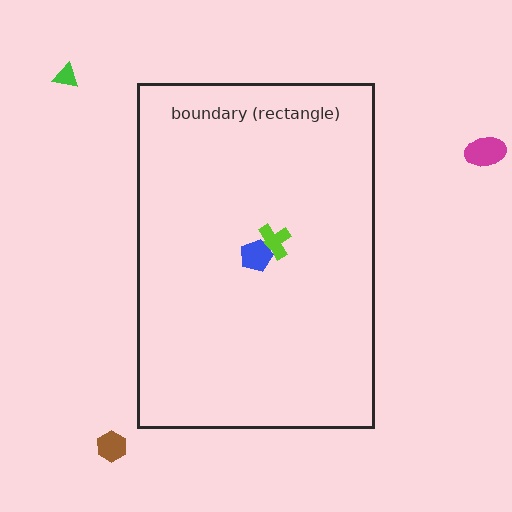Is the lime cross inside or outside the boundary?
Inside.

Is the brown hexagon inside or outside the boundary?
Outside.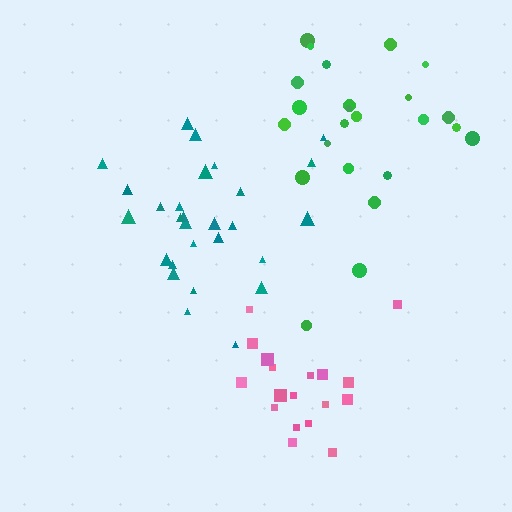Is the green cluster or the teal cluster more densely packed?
Teal.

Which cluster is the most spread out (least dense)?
Green.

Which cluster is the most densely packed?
Pink.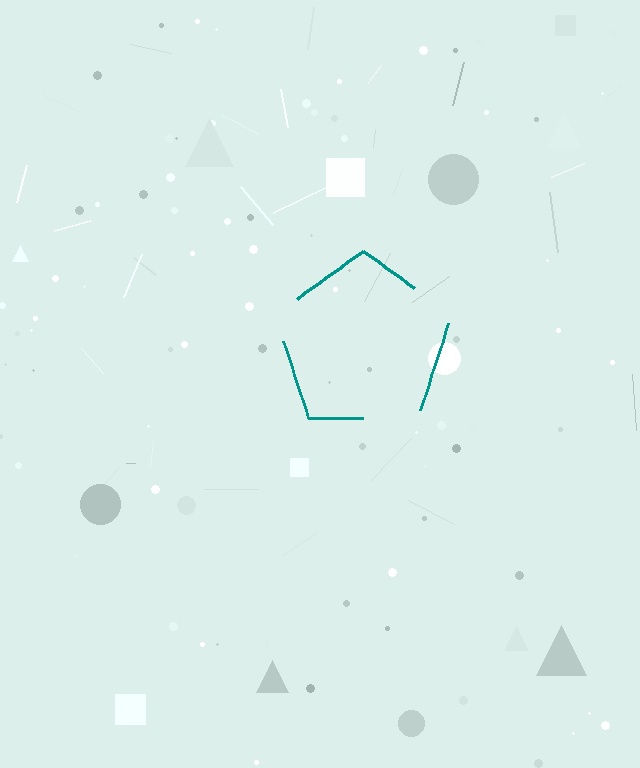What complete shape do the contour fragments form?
The contour fragments form a pentagon.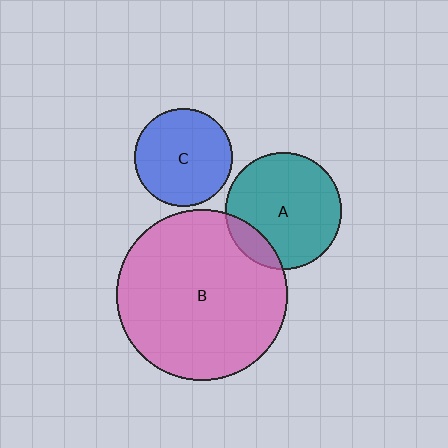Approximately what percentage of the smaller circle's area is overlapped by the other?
Approximately 15%.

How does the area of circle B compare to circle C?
Approximately 3.0 times.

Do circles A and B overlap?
Yes.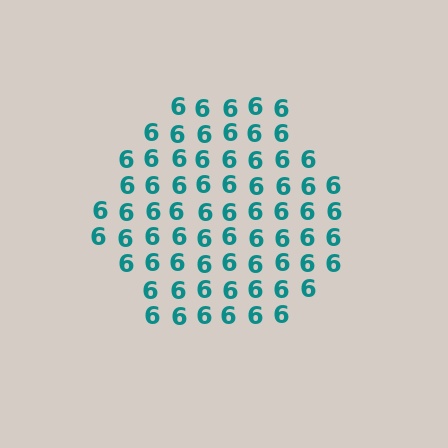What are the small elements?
The small elements are digit 6's.